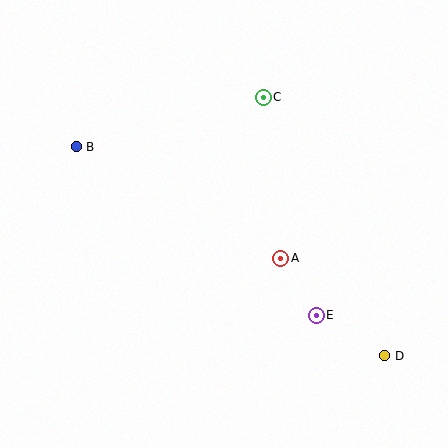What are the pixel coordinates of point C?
Point C is at (263, 97).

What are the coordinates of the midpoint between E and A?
The midpoint between E and A is at (298, 287).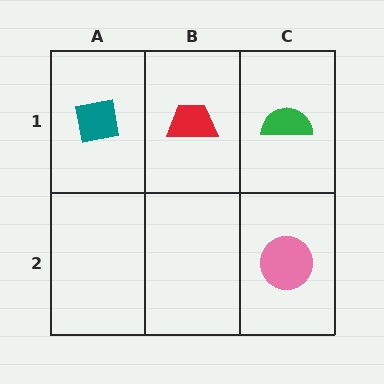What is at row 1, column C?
A green semicircle.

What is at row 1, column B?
A red trapezoid.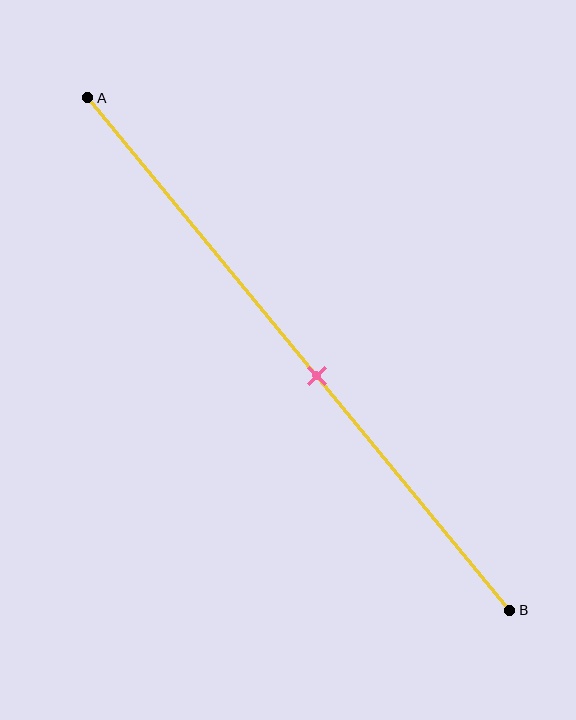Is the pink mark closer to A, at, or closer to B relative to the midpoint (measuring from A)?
The pink mark is closer to point B than the midpoint of segment AB.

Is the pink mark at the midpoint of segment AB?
No, the mark is at about 55% from A, not at the 50% midpoint.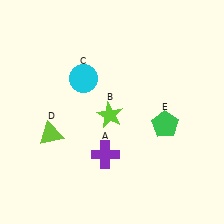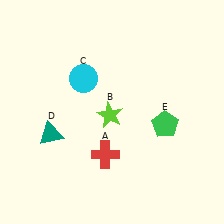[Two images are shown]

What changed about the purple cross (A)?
In Image 1, A is purple. In Image 2, it changed to red.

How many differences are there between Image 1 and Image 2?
There are 2 differences between the two images.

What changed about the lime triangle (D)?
In Image 1, D is lime. In Image 2, it changed to teal.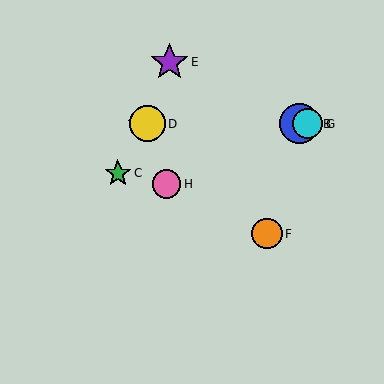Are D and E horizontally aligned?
No, D is at y≈124 and E is at y≈62.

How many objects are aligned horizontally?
4 objects (A, B, D, G) are aligned horizontally.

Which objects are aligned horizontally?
Objects A, B, D, G are aligned horizontally.